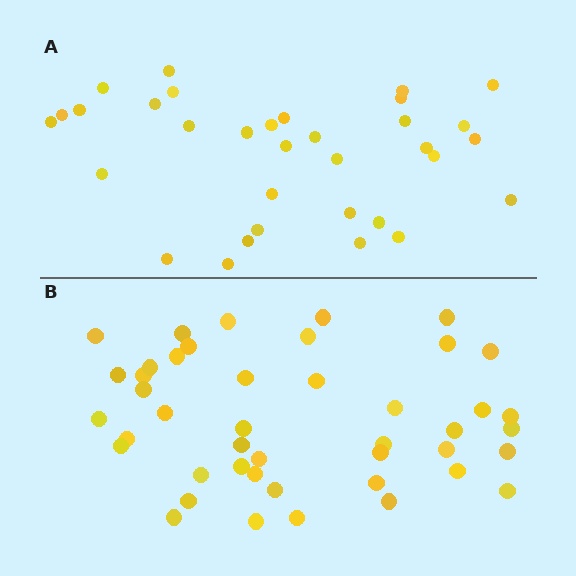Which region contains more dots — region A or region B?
Region B (the bottom region) has more dots.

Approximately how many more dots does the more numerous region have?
Region B has roughly 12 or so more dots than region A.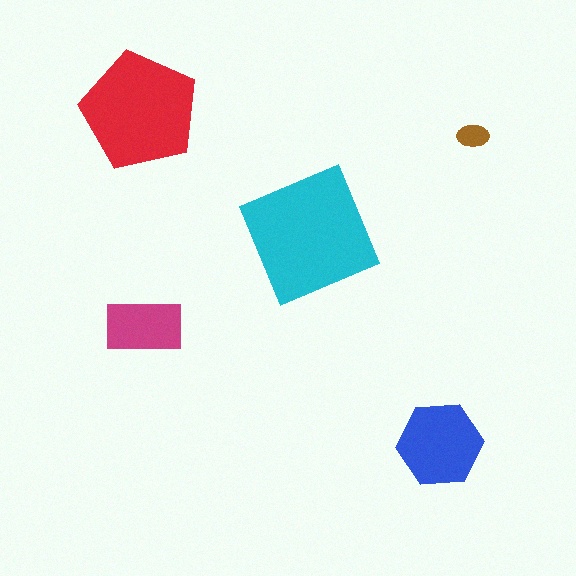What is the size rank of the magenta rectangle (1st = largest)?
4th.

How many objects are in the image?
There are 5 objects in the image.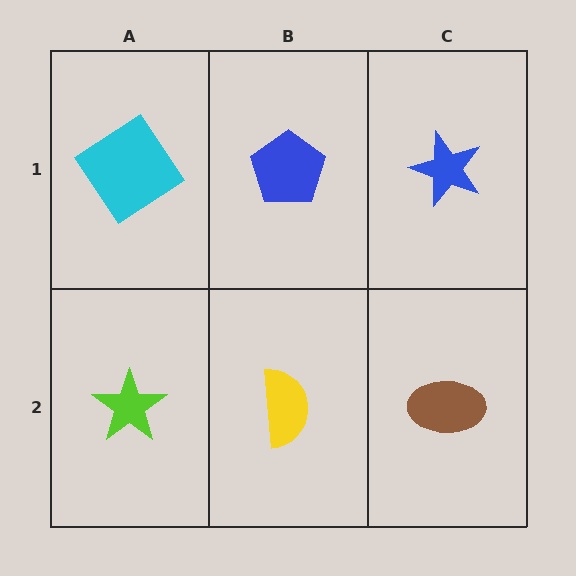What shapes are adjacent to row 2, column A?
A cyan diamond (row 1, column A), a yellow semicircle (row 2, column B).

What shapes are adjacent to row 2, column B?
A blue pentagon (row 1, column B), a lime star (row 2, column A), a brown ellipse (row 2, column C).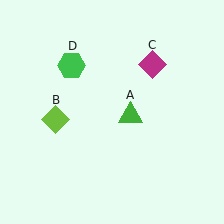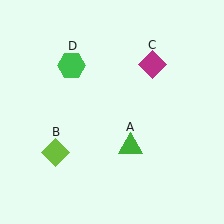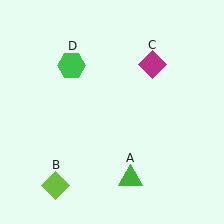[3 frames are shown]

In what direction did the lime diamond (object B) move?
The lime diamond (object B) moved down.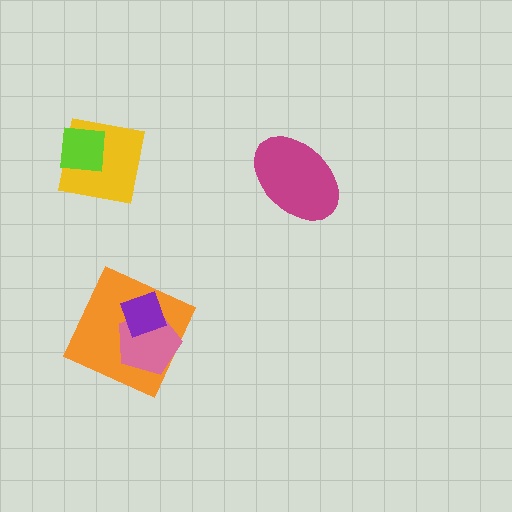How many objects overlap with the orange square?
2 objects overlap with the orange square.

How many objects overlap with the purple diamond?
2 objects overlap with the purple diamond.